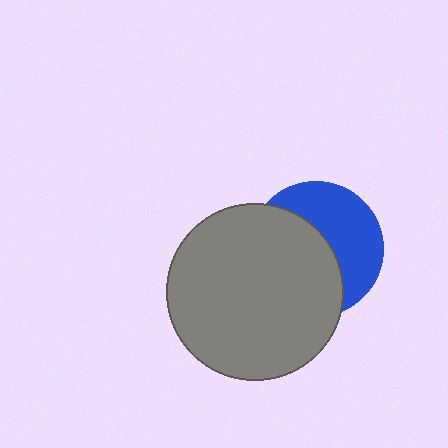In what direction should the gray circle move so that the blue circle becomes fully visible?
The gray circle should move left. That is the shortest direction to clear the overlap and leave the blue circle fully visible.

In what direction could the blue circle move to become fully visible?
The blue circle could move right. That would shift it out from behind the gray circle entirely.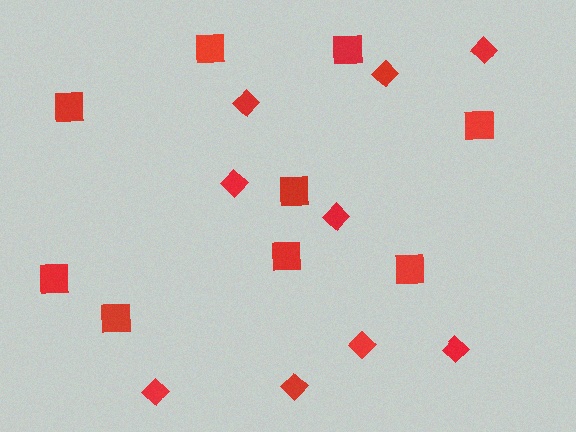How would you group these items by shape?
There are 2 groups: one group of diamonds (9) and one group of squares (9).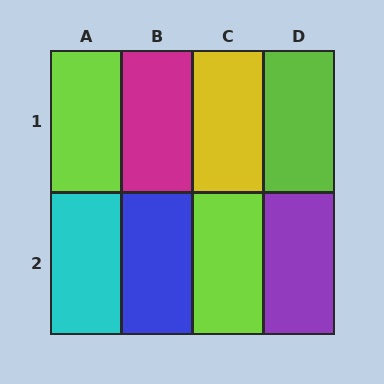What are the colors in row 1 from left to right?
Lime, magenta, yellow, lime.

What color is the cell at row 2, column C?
Lime.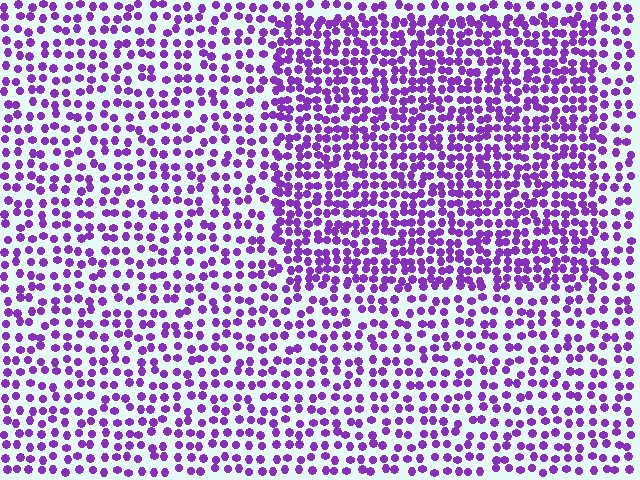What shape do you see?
I see a rectangle.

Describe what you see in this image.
The image contains small purple elements arranged at two different densities. A rectangle-shaped region is visible where the elements are more densely packed than the surrounding area.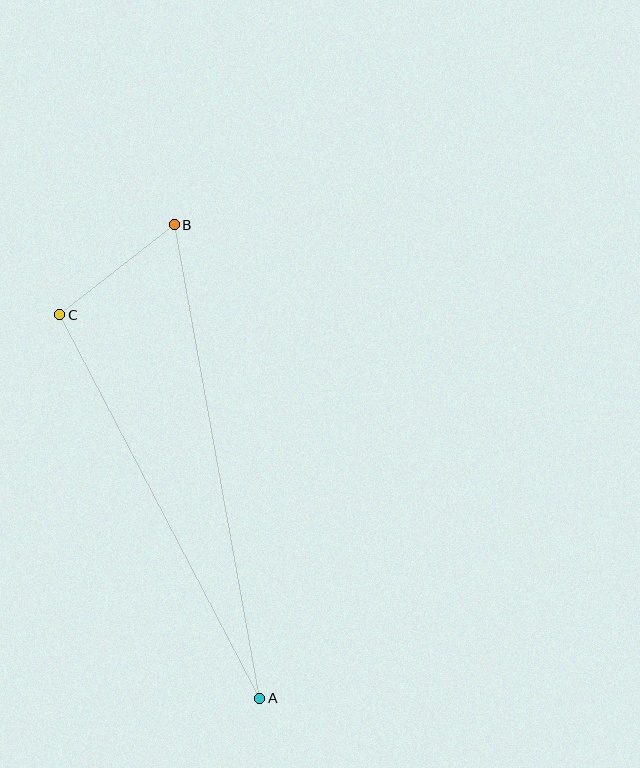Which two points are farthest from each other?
Points A and B are farthest from each other.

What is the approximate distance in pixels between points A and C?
The distance between A and C is approximately 433 pixels.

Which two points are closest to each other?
Points B and C are closest to each other.